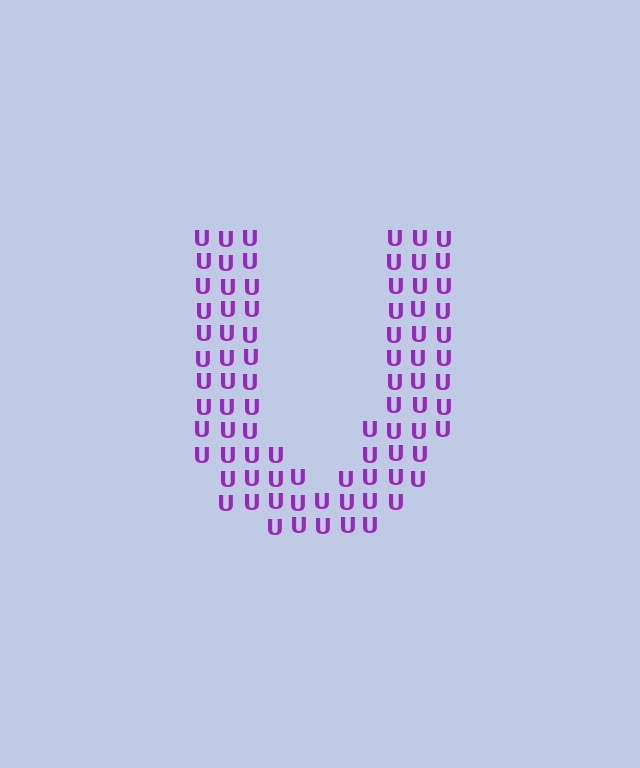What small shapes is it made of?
It is made of small letter U's.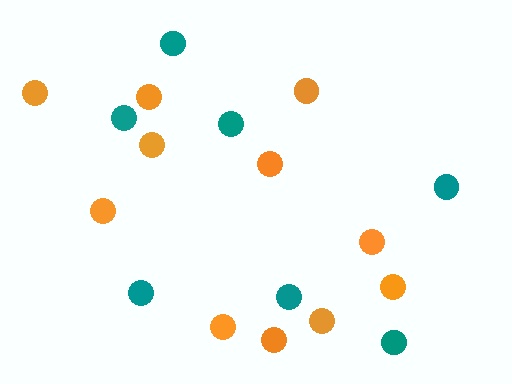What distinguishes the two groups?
There are 2 groups: one group of orange circles (11) and one group of teal circles (7).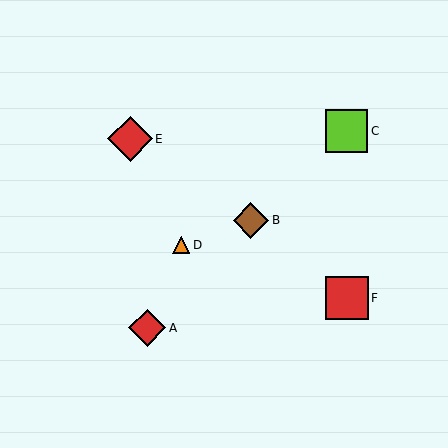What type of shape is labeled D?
Shape D is an orange triangle.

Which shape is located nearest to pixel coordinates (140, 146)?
The red diamond (labeled E) at (130, 139) is nearest to that location.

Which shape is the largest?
The red diamond (labeled E) is the largest.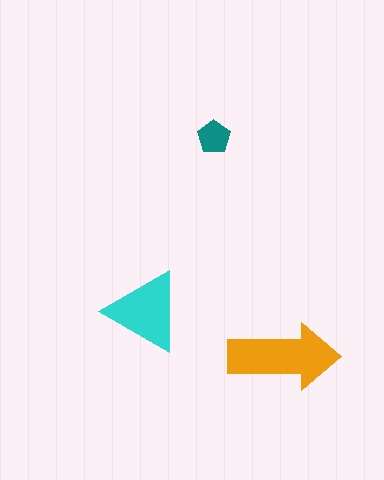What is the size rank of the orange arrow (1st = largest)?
1st.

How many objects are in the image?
There are 3 objects in the image.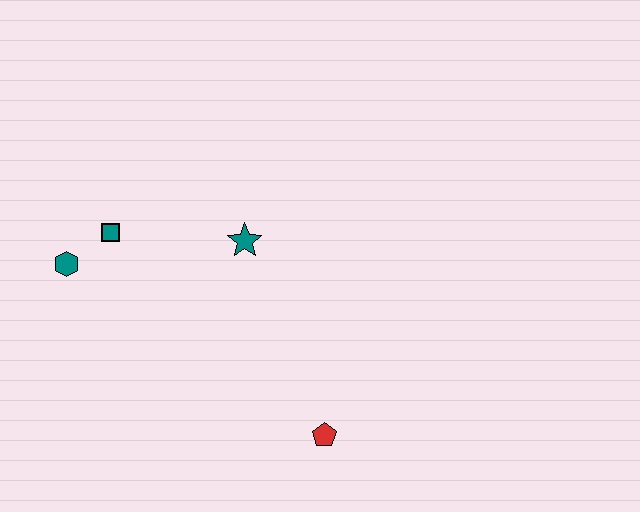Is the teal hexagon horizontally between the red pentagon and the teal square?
No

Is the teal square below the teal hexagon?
No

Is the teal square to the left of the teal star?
Yes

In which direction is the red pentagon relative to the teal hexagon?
The red pentagon is to the right of the teal hexagon.